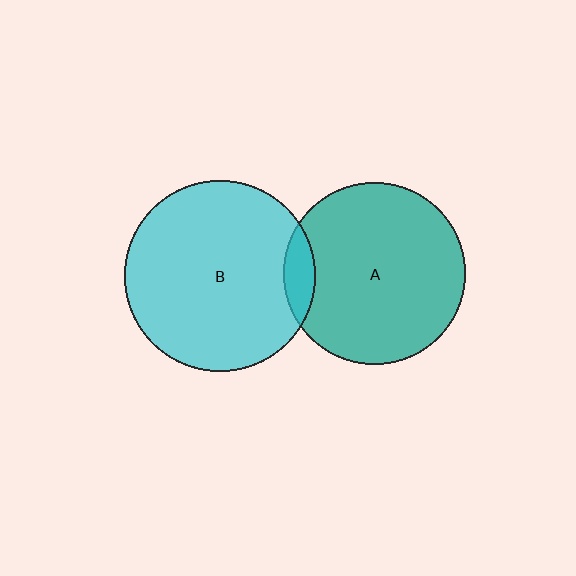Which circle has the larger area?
Circle B (cyan).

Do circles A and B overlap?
Yes.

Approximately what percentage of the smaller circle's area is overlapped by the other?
Approximately 10%.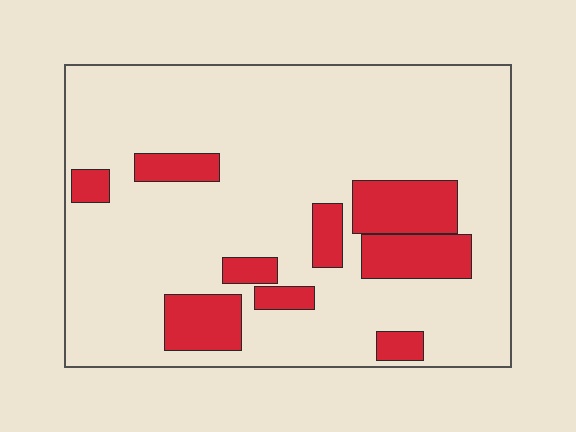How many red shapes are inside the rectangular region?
9.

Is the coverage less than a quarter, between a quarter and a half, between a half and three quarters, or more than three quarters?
Less than a quarter.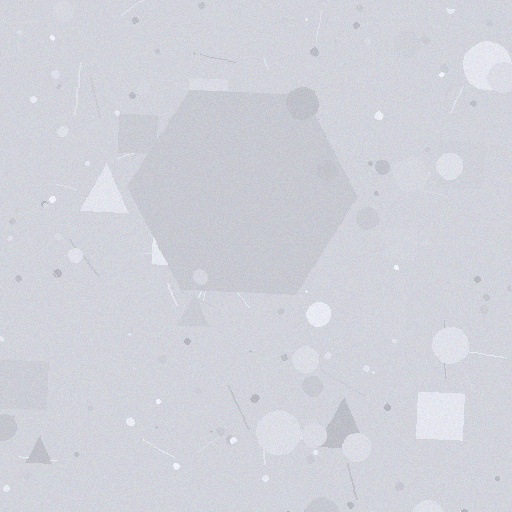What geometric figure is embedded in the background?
A hexagon is embedded in the background.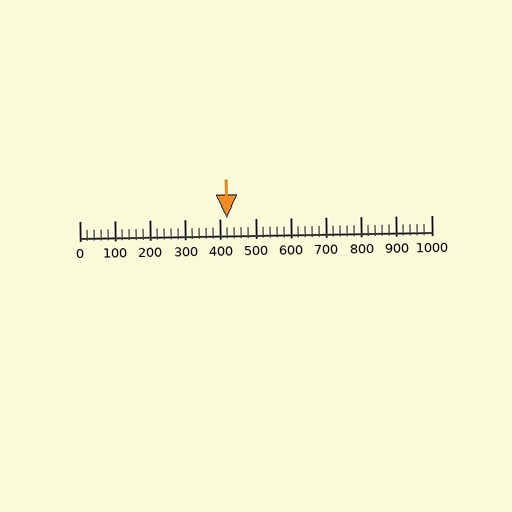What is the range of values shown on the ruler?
The ruler shows values from 0 to 1000.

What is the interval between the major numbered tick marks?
The major tick marks are spaced 100 units apart.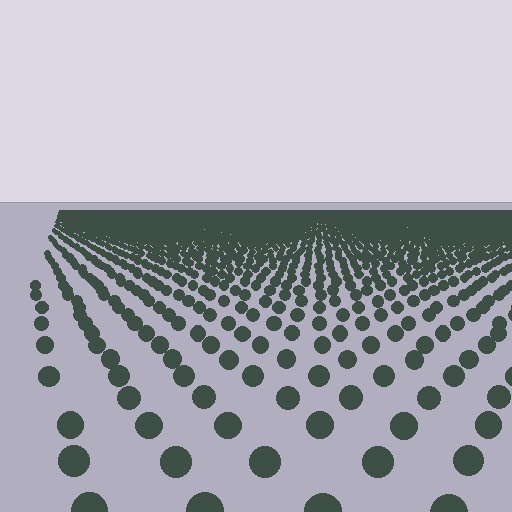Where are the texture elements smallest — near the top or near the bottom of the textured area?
Near the top.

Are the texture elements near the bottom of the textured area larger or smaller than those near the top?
Larger. Near the bottom, elements are closer to the viewer and appear at a bigger on-screen size.